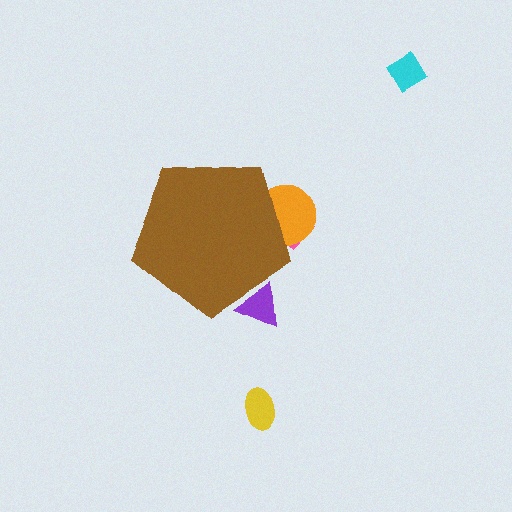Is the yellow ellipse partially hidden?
No, the yellow ellipse is fully visible.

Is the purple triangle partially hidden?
Yes, the purple triangle is partially hidden behind the brown pentagon.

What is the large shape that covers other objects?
A brown pentagon.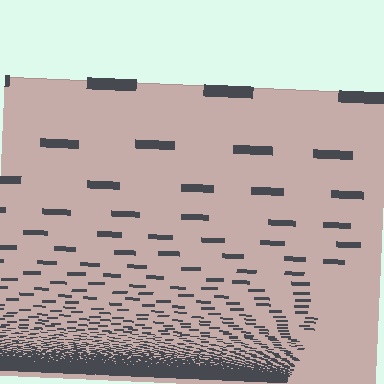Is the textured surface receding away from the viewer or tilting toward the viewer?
The surface appears to tilt toward the viewer. Texture elements get larger and sparser toward the top.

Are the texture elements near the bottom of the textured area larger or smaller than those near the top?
Smaller. The gradient is inverted — elements near the bottom are smaller and denser.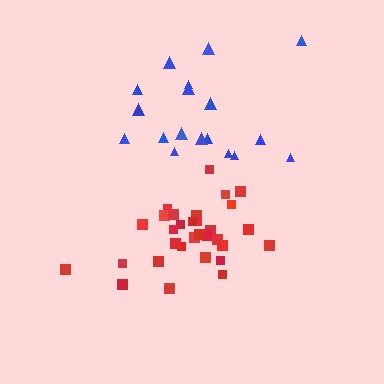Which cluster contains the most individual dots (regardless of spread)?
Red (31).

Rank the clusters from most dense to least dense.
red, blue.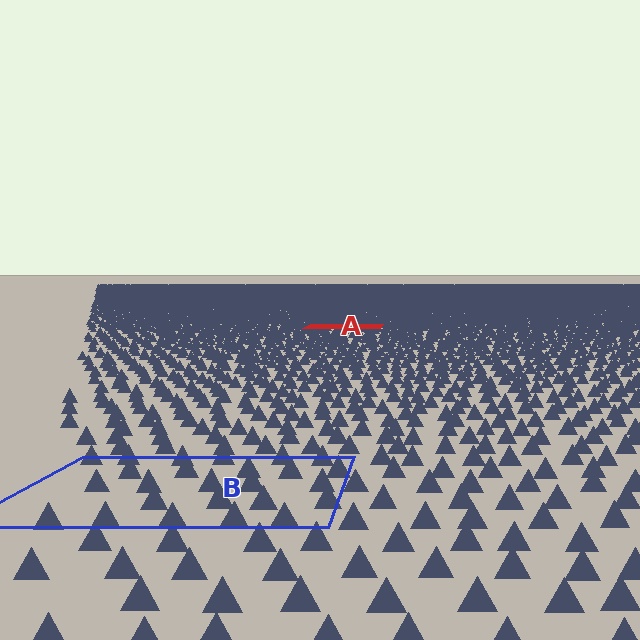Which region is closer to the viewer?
Region B is closer. The texture elements there are larger and more spread out.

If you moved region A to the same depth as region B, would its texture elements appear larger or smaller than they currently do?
They would appear larger. At a closer depth, the same texture elements are projected at a bigger on-screen size.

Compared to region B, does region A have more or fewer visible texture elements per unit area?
Region A has more texture elements per unit area — they are packed more densely because it is farther away.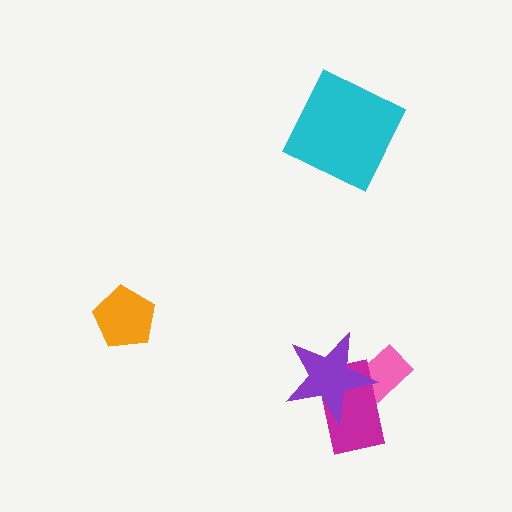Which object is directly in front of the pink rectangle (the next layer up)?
The magenta rectangle is directly in front of the pink rectangle.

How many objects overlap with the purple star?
2 objects overlap with the purple star.